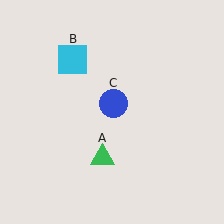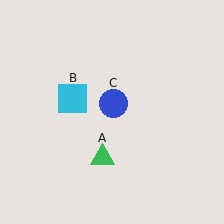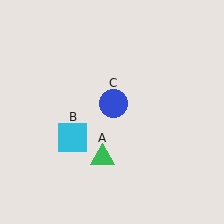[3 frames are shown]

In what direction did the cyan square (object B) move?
The cyan square (object B) moved down.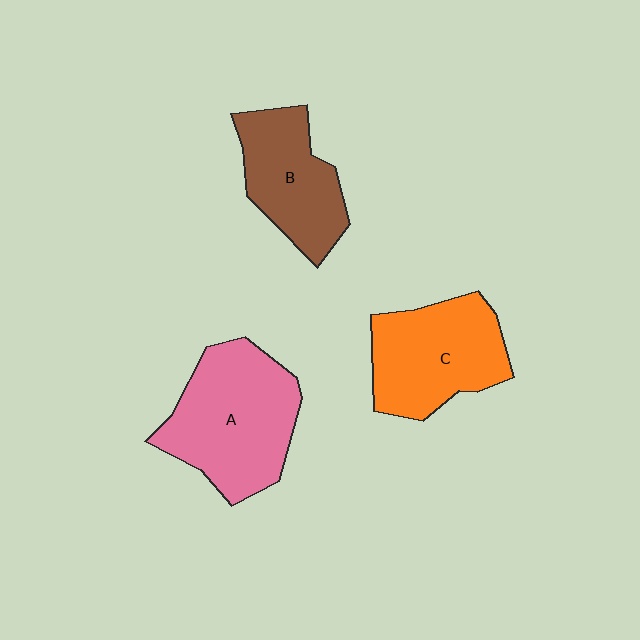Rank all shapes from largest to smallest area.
From largest to smallest: A (pink), C (orange), B (brown).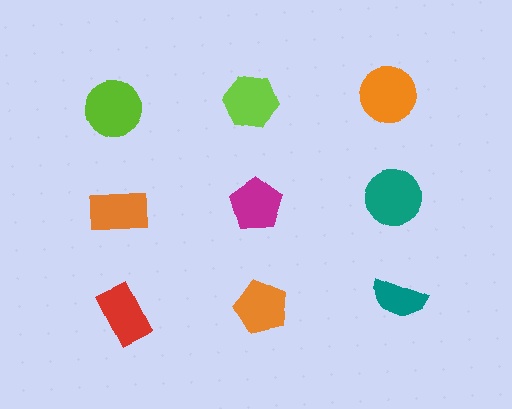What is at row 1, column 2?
A lime hexagon.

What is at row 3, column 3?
A teal semicircle.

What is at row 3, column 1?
A red rectangle.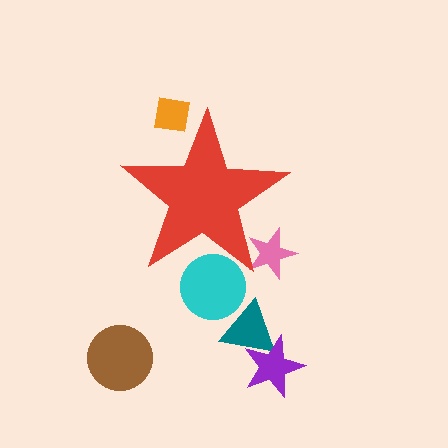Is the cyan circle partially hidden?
Yes, the cyan circle is partially hidden behind the red star.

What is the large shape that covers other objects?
A red star.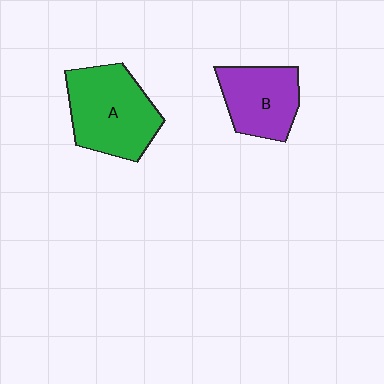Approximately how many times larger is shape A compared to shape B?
Approximately 1.4 times.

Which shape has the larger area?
Shape A (green).